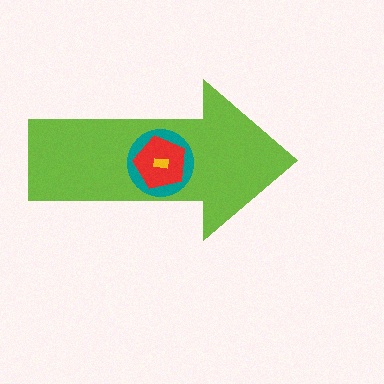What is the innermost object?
The yellow rectangle.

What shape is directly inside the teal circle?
The red pentagon.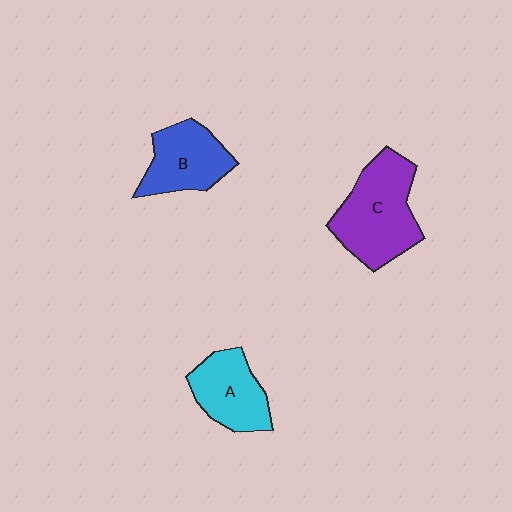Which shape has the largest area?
Shape C (purple).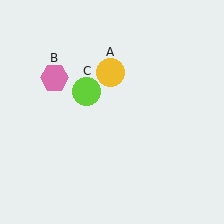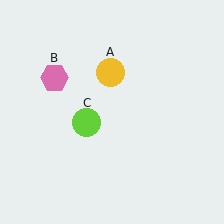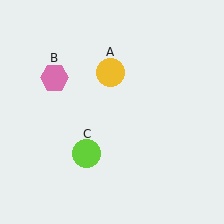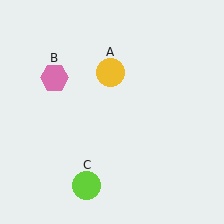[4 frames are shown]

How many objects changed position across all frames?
1 object changed position: lime circle (object C).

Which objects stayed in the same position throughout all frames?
Yellow circle (object A) and pink hexagon (object B) remained stationary.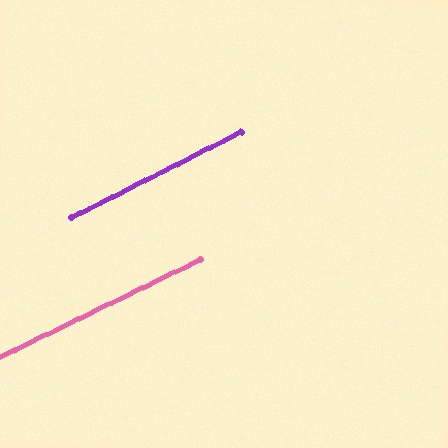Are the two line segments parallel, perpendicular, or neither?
Parallel — their directions differ by only 1.0°.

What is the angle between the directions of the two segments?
Approximately 1 degree.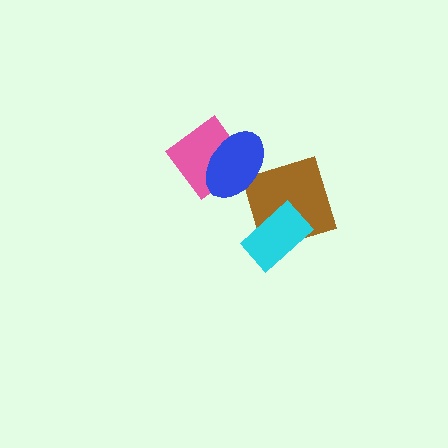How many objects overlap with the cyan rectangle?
1 object overlaps with the cyan rectangle.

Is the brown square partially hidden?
Yes, it is partially covered by another shape.